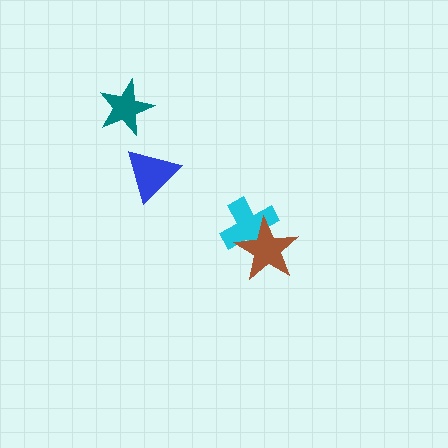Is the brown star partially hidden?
No, no other shape covers it.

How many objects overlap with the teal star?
0 objects overlap with the teal star.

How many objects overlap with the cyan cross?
1 object overlaps with the cyan cross.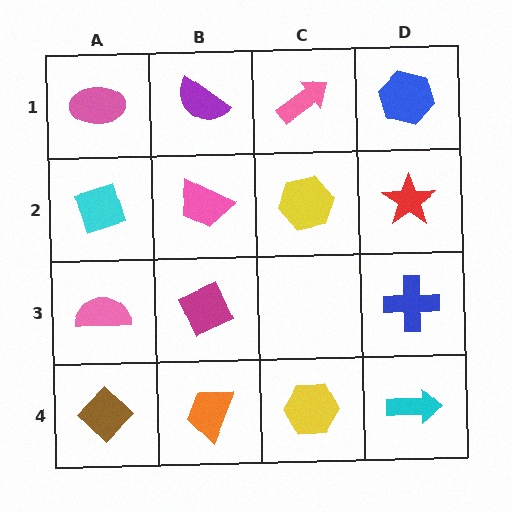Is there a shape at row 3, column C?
No, that cell is empty.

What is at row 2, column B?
A pink trapezoid.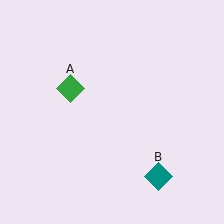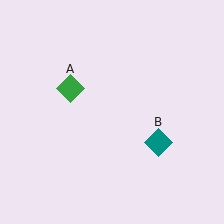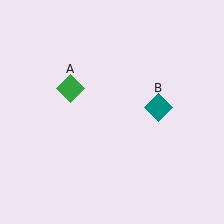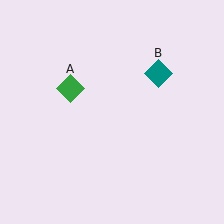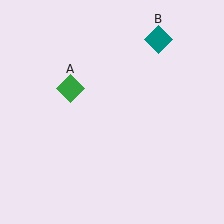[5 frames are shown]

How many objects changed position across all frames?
1 object changed position: teal diamond (object B).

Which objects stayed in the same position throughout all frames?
Green diamond (object A) remained stationary.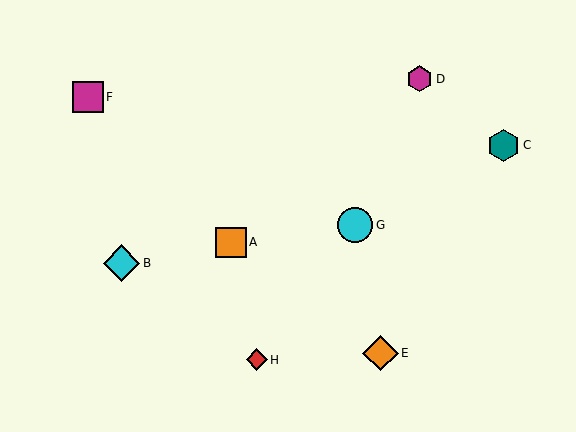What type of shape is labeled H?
Shape H is a red diamond.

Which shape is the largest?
The cyan diamond (labeled B) is the largest.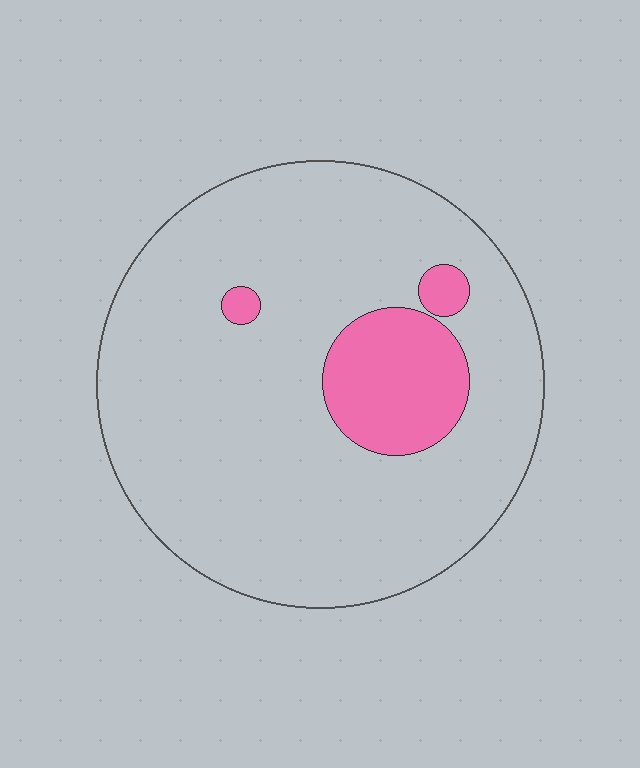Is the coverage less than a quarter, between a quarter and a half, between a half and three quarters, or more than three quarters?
Less than a quarter.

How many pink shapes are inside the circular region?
3.